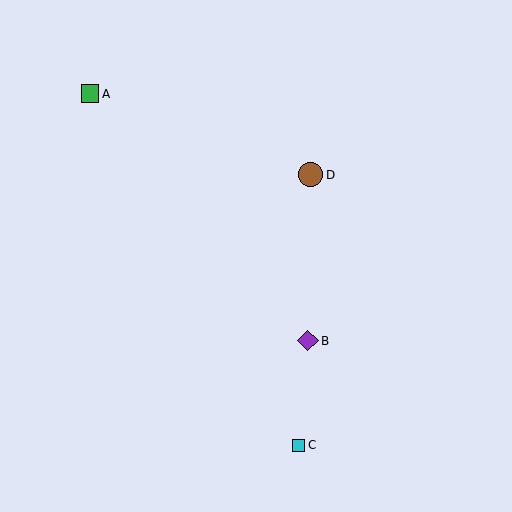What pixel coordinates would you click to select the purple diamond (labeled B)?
Click at (308, 341) to select the purple diamond B.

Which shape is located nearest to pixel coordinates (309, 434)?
The cyan square (labeled C) at (298, 445) is nearest to that location.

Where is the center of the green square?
The center of the green square is at (90, 94).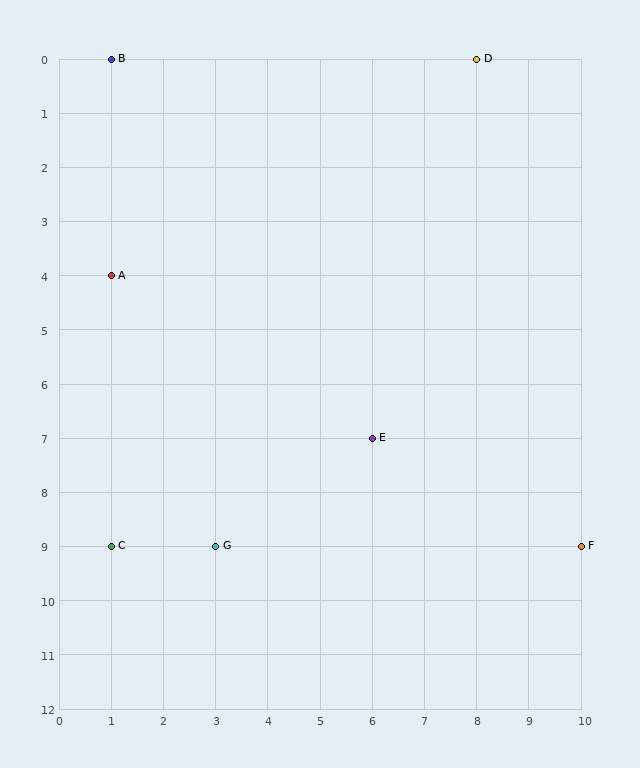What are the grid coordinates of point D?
Point D is at grid coordinates (8, 0).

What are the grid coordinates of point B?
Point B is at grid coordinates (1, 0).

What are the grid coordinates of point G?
Point G is at grid coordinates (3, 9).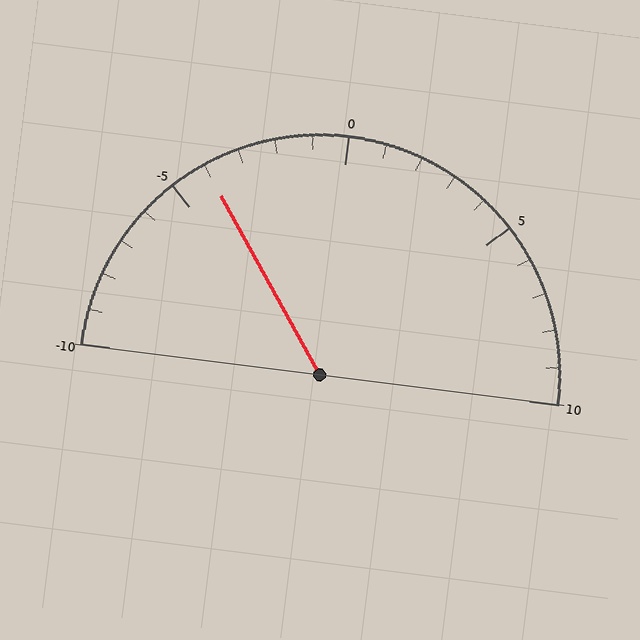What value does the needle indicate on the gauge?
The needle indicates approximately -4.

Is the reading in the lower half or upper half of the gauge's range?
The reading is in the lower half of the range (-10 to 10).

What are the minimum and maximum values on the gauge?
The gauge ranges from -10 to 10.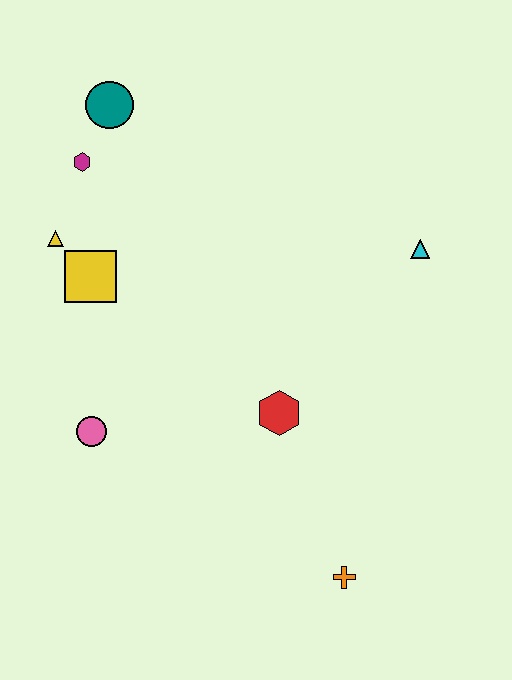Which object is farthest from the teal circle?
The orange cross is farthest from the teal circle.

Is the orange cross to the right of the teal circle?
Yes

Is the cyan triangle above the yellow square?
Yes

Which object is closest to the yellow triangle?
The yellow square is closest to the yellow triangle.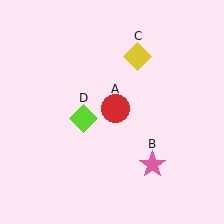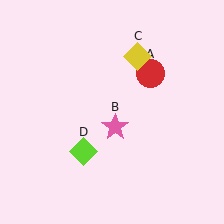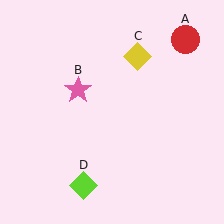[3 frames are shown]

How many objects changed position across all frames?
3 objects changed position: red circle (object A), pink star (object B), lime diamond (object D).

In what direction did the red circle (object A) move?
The red circle (object A) moved up and to the right.